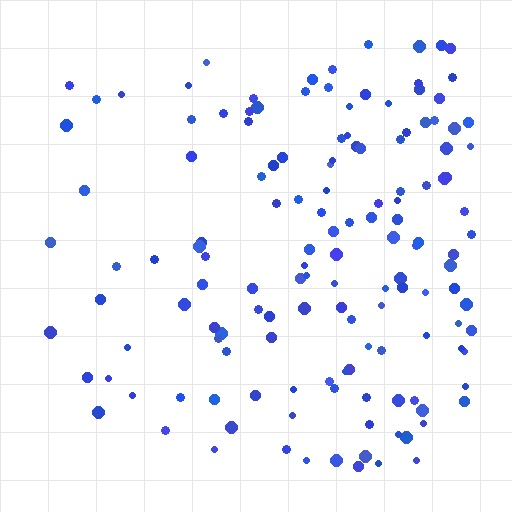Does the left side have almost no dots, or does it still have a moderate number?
Still a moderate number, just noticeably fewer than the right.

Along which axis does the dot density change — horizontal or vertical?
Horizontal.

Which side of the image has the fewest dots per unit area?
The left.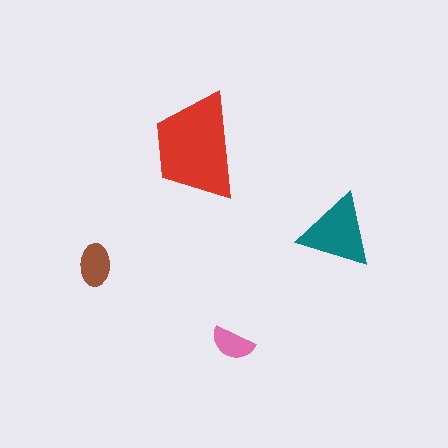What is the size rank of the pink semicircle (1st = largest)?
4th.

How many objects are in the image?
There are 4 objects in the image.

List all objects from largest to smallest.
The red trapezoid, the teal triangle, the brown ellipse, the pink semicircle.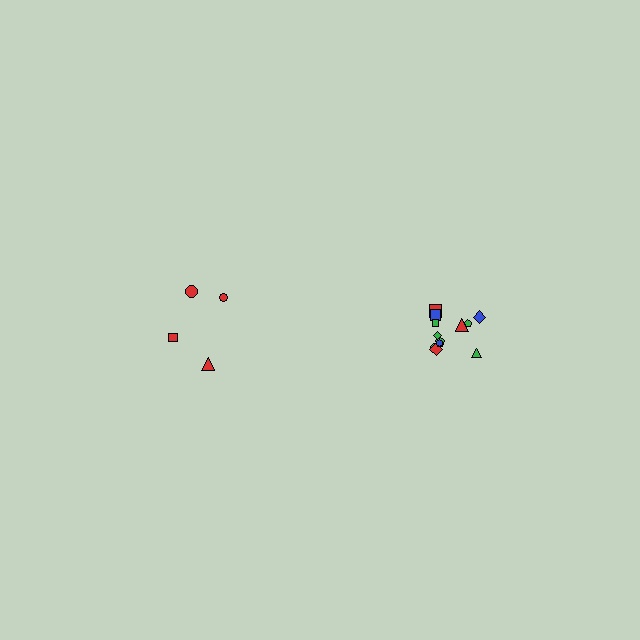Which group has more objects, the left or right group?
The right group.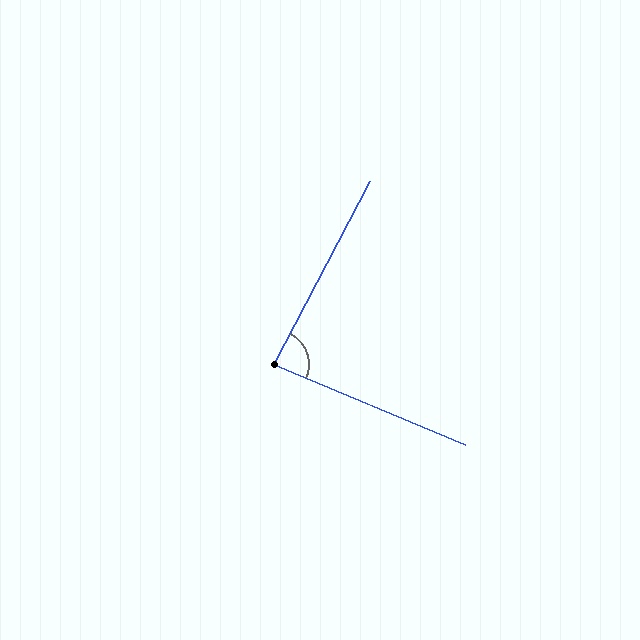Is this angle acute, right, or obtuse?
It is approximately a right angle.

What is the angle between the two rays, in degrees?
Approximately 85 degrees.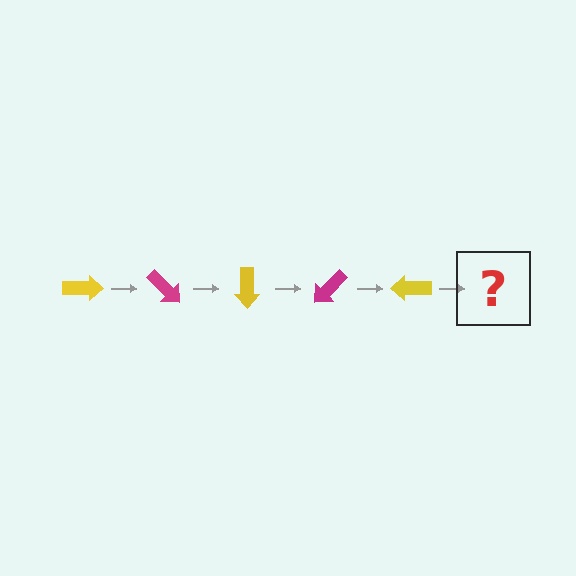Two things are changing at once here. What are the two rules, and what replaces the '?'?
The two rules are that it rotates 45 degrees each step and the color cycles through yellow and magenta. The '?' should be a magenta arrow, rotated 225 degrees from the start.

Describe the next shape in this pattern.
It should be a magenta arrow, rotated 225 degrees from the start.